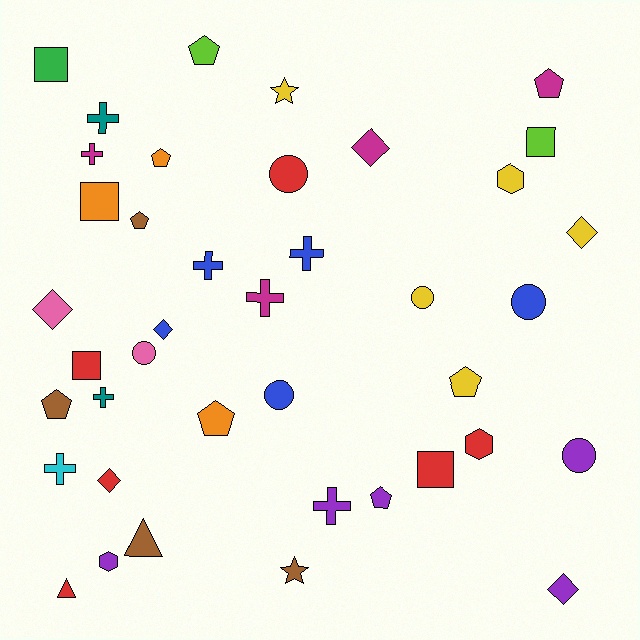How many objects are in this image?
There are 40 objects.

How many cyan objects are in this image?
There is 1 cyan object.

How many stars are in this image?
There are 2 stars.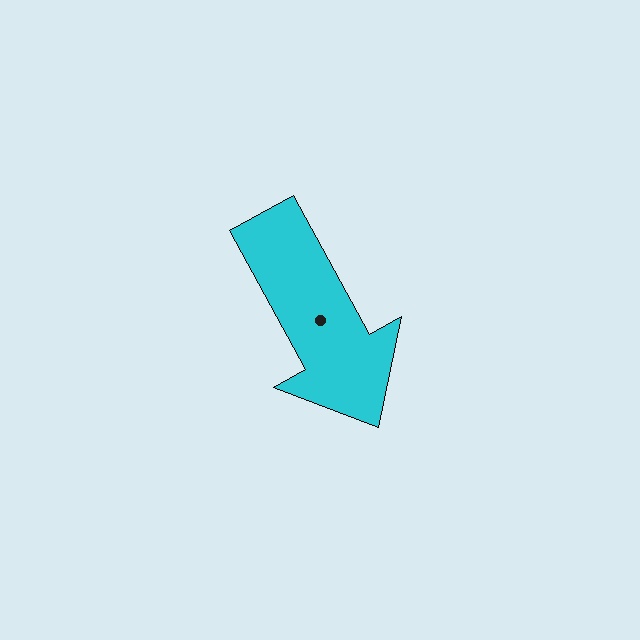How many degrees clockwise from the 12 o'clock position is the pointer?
Approximately 151 degrees.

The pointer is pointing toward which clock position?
Roughly 5 o'clock.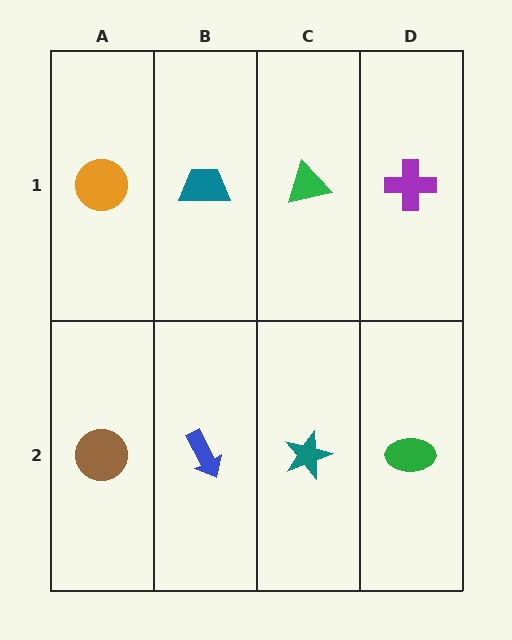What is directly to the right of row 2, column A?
A blue arrow.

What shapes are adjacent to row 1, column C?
A teal star (row 2, column C), a teal trapezoid (row 1, column B), a purple cross (row 1, column D).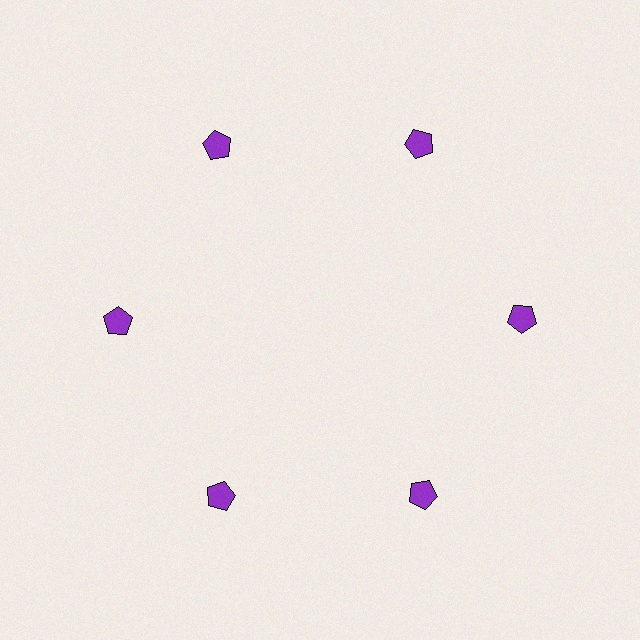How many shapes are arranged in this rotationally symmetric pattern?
There are 6 shapes, arranged in 6 groups of 1.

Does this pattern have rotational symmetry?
Yes, this pattern has 6-fold rotational symmetry. It looks the same after rotating 60 degrees around the center.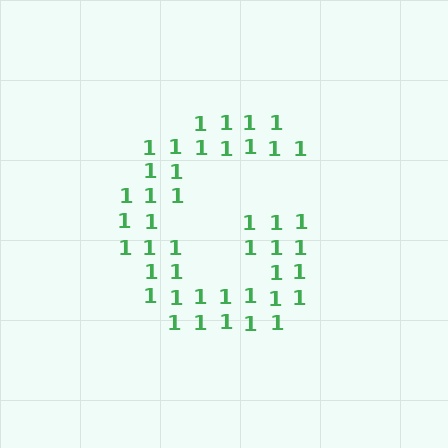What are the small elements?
The small elements are digit 1's.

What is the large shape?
The large shape is the letter G.